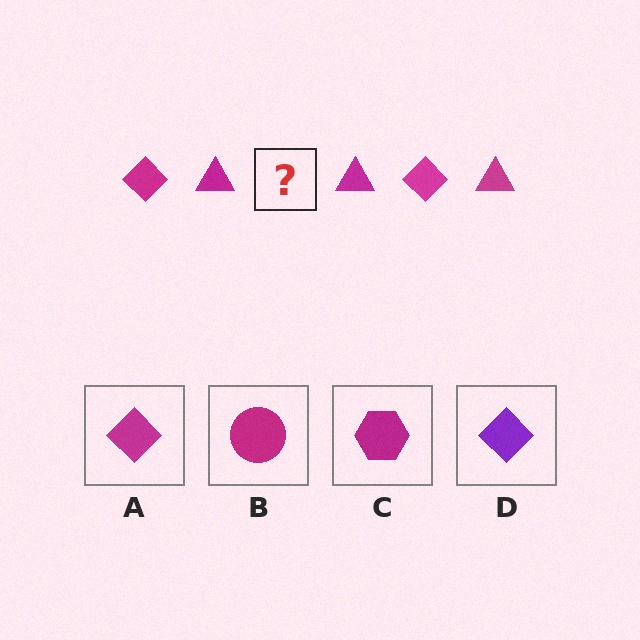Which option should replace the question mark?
Option A.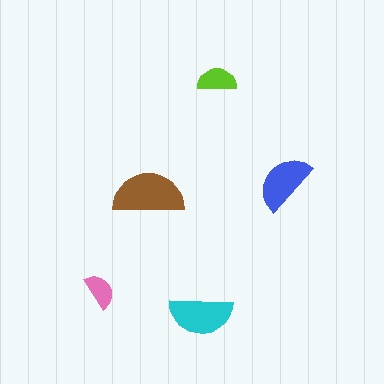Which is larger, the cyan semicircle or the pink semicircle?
The cyan one.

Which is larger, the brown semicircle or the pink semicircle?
The brown one.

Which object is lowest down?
The cyan semicircle is bottommost.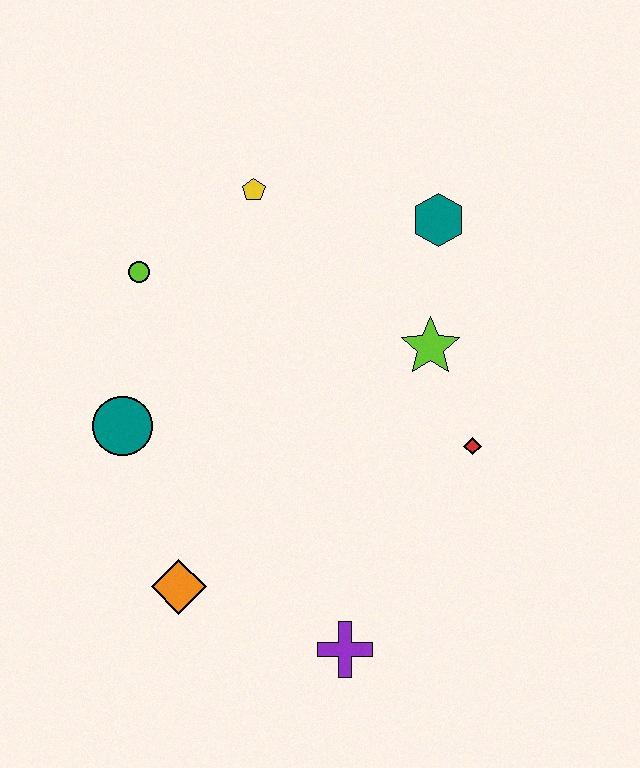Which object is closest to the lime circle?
The yellow pentagon is closest to the lime circle.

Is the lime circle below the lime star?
No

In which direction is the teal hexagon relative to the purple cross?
The teal hexagon is above the purple cross.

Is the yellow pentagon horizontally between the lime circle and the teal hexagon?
Yes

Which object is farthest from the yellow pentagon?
The purple cross is farthest from the yellow pentagon.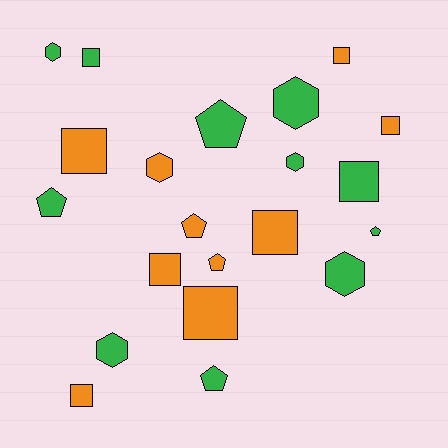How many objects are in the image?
There are 21 objects.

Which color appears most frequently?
Green, with 11 objects.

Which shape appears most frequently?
Square, with 9 objects.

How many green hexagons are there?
There are 5 green hexagons.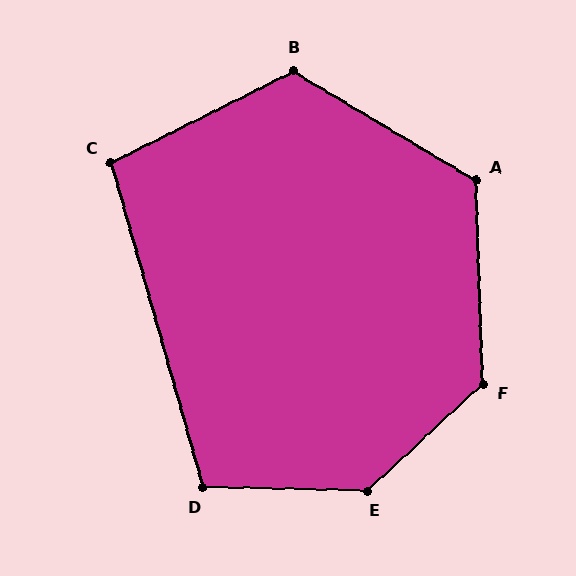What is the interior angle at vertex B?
Approximately 123 degrees (obtuse).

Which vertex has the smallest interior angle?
C, at approximately 101 degrees.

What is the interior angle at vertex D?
Approximately 107 degrees (obtuse).